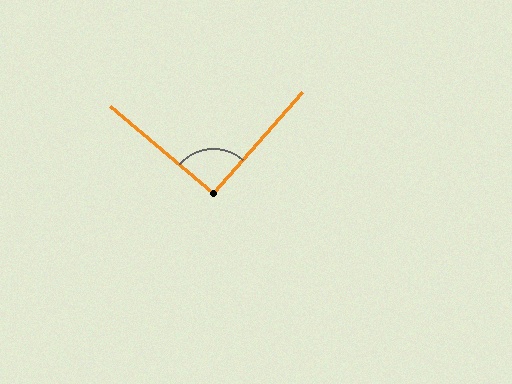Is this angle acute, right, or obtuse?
It is approximately a right angle.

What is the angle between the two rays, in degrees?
Approximately 92 degrees.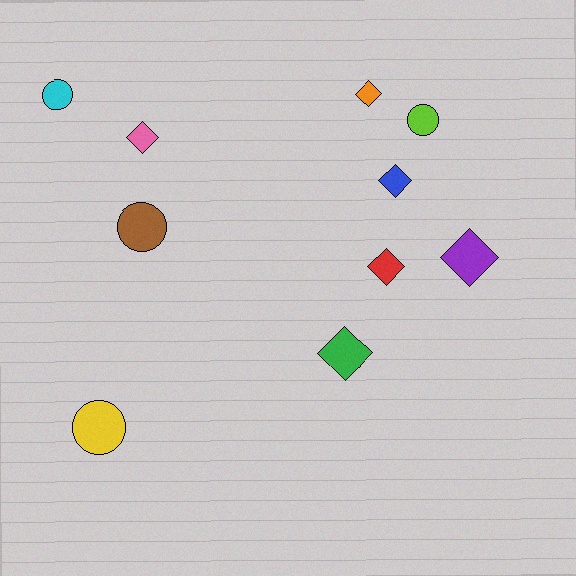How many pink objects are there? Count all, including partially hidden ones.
There is 1 pink object.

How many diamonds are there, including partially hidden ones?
There are 6 diamonds.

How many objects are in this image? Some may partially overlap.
There are 10 objects.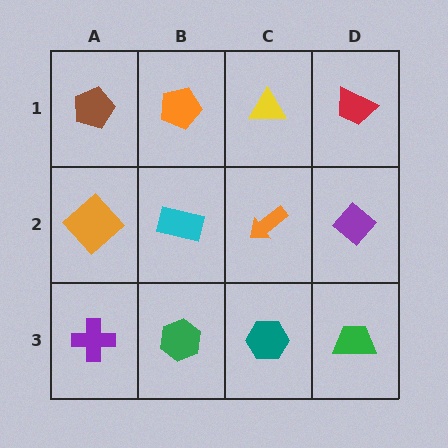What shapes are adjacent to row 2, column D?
A red trapezoid (row 1, column D), a green trapezoid (row 3, column D), an orange arrow (row 2, column C).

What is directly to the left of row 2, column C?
A cyan rectangle.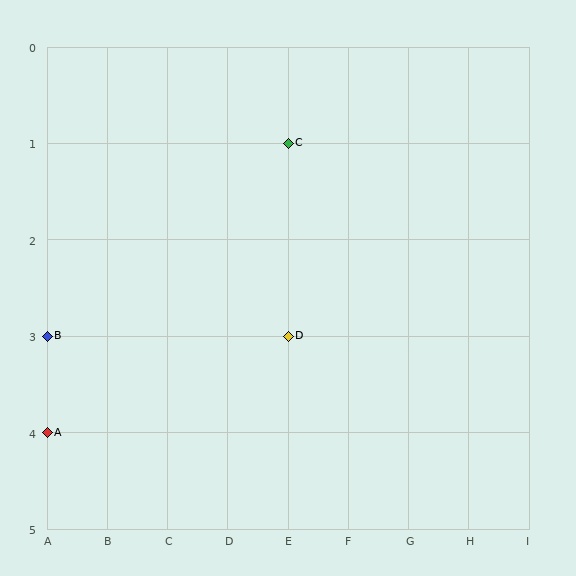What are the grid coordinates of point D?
Point D is at grid coordinates (E, 3).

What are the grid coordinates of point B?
Point B is at grid coordinates (A, 3).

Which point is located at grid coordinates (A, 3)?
Point B is at (A, 3).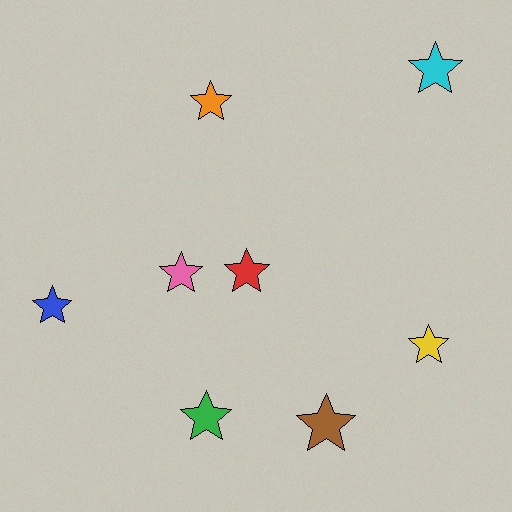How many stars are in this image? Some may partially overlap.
There are 8 stars.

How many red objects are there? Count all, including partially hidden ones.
There is 1 red object.